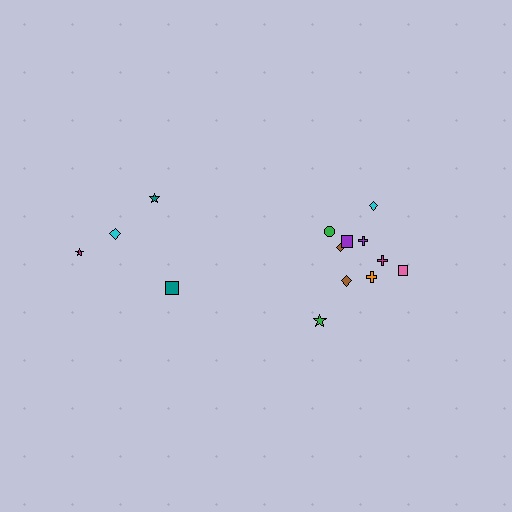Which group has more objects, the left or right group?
The right group.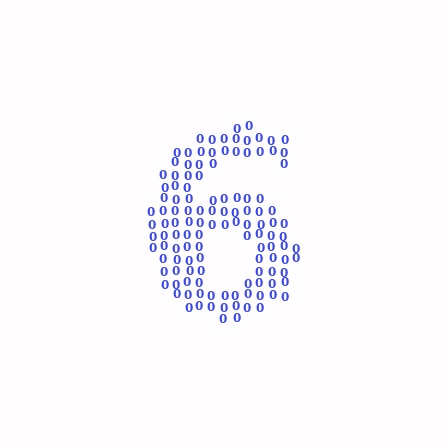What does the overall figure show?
The overall figure shows the digit 6.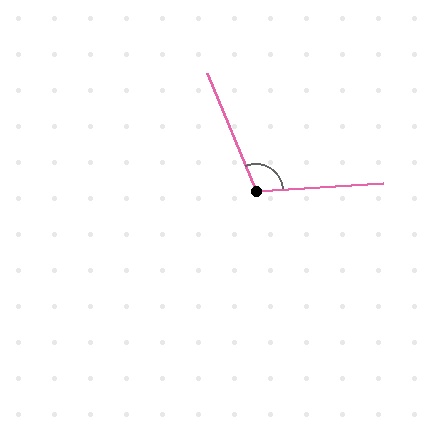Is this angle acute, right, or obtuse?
It is obtuse.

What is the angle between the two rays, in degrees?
Approximately 109 degrees.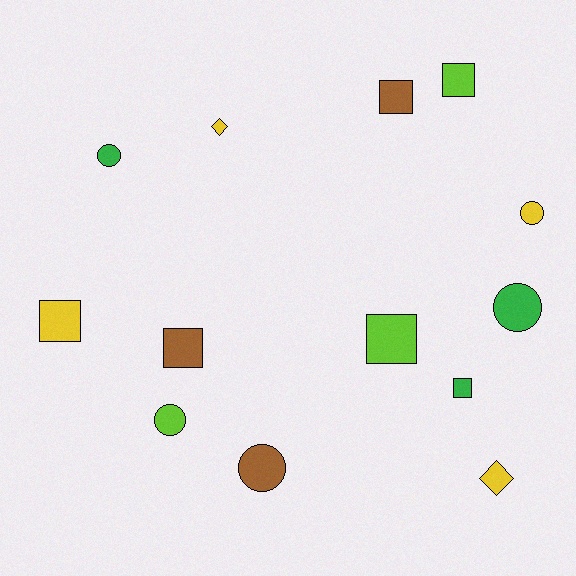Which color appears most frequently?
Yellow, with 4 objects.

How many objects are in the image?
There are 13 objects.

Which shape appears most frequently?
Square, with 6 objects.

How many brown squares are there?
There are 2 brown squares.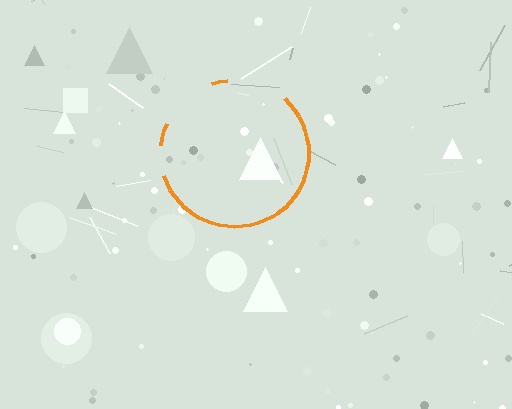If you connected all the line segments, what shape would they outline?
They would outline a circle.